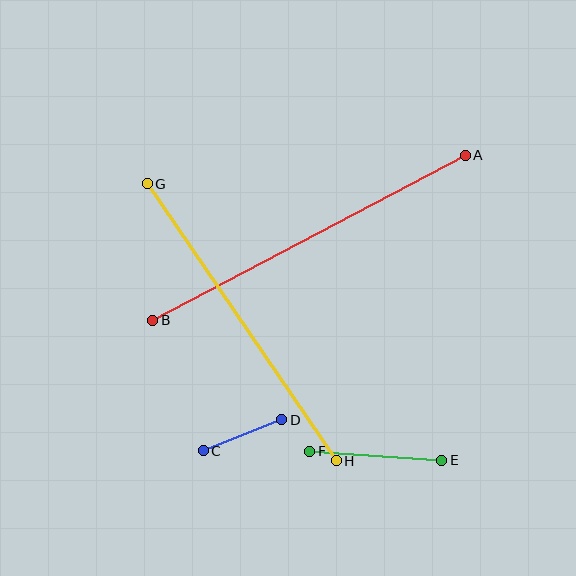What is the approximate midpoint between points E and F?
The midpoint is at approximately (376, 456) pixels.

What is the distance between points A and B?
The distance is approximately 354 pixels.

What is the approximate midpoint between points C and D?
The midpoint is at approximately (243, 435) pixels.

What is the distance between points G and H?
The distance is approximately 336 pixels.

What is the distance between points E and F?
The distance is approximately 132 pixels.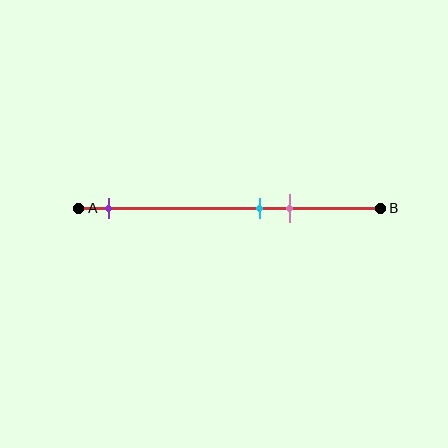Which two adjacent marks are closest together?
The cyan and pink marks are the closest adjacent pair.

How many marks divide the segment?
There are 3 marks dividing the segment.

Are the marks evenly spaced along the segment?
No, the marks are not evenly spaced.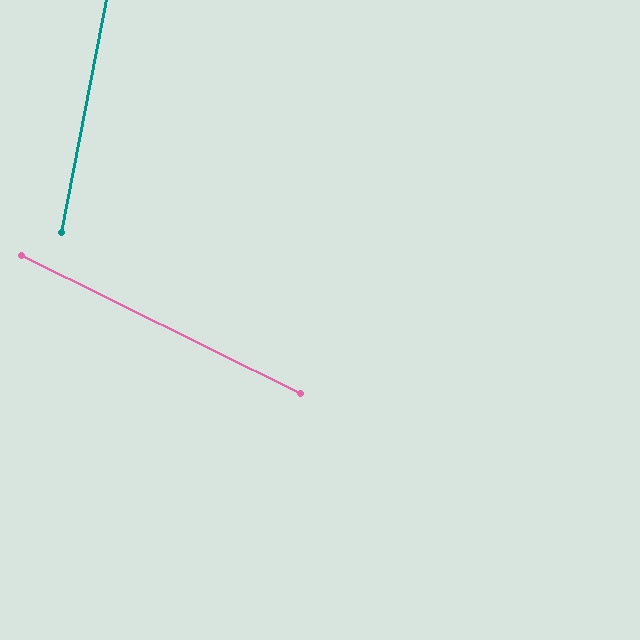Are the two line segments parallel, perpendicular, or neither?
Neither parallel nor perpendicular — they differ by about 75°.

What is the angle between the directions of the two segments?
Approximately 75 degrees.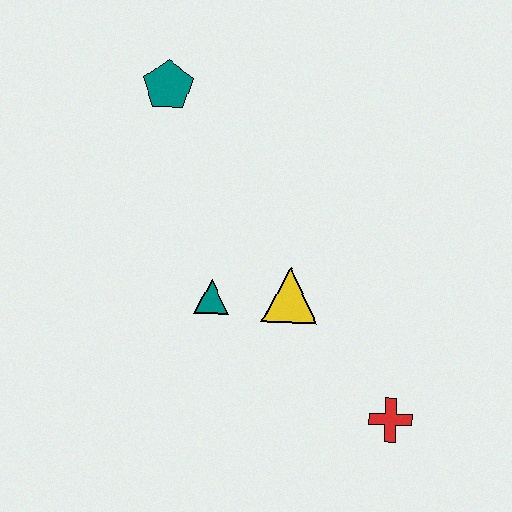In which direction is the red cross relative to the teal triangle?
The red cross is to the right of the teal triangle.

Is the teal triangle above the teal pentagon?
No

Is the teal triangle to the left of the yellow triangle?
Yes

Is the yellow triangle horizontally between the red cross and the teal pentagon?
Yes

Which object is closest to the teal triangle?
The yellow triangle is closest to the teal triangle.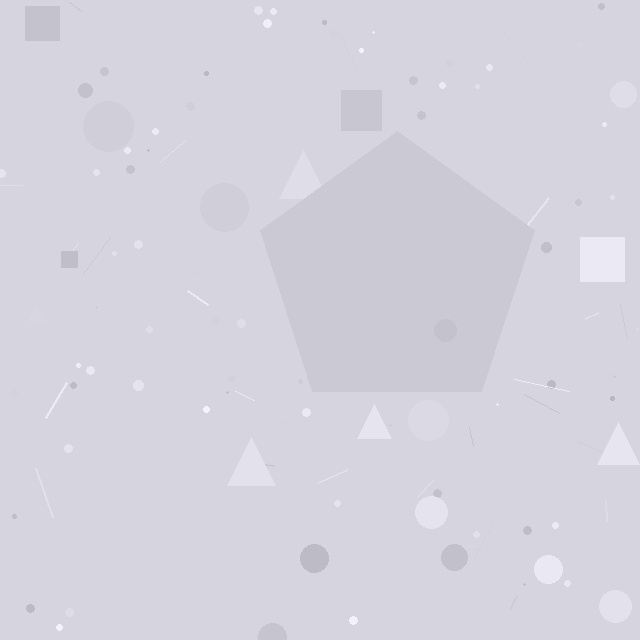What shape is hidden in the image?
A pentagon is hidden in the image.